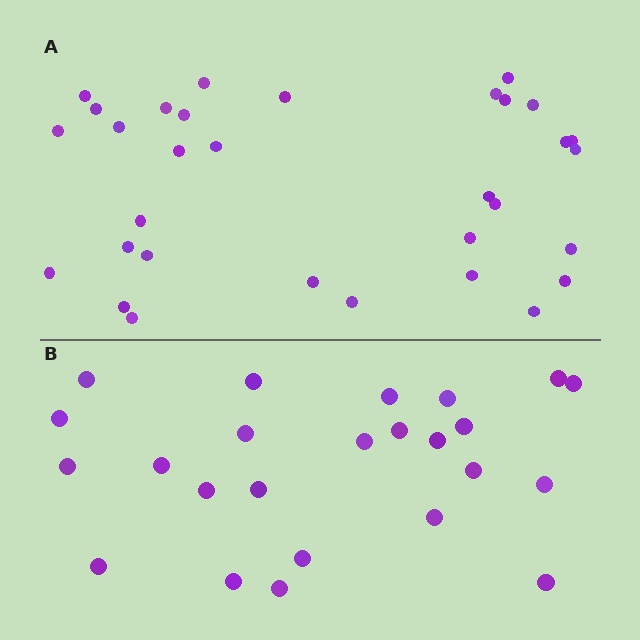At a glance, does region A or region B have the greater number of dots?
Region A (the top region) has more dots.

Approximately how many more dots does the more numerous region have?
Region A has roughly 8 or so more dots than region B.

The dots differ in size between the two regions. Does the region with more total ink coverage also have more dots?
No. Region B has more total ink coverage because its dots are larger, but region A actually contains more individual dots. Total area can be misleading — the number of items is what matters here.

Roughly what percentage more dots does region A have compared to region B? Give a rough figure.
About 35% more.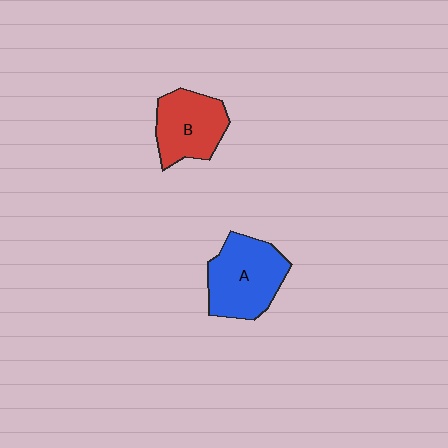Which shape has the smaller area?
Shape B (red).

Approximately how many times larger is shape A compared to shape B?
Approximately 1.2 times.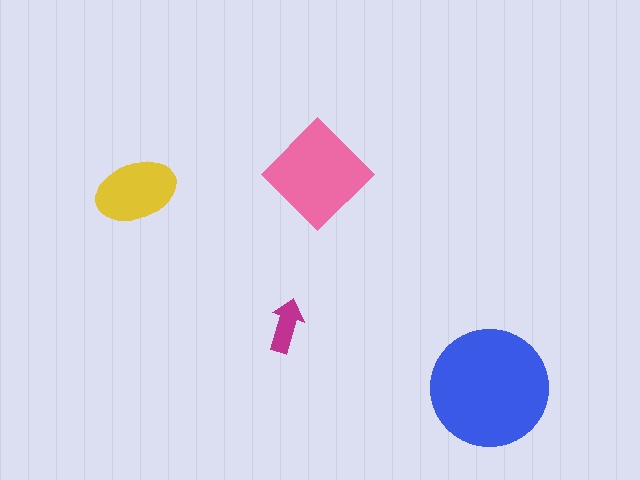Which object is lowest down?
The blue circle is bottommost.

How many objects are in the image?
There are 4 objects in the image.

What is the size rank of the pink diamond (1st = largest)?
2nd.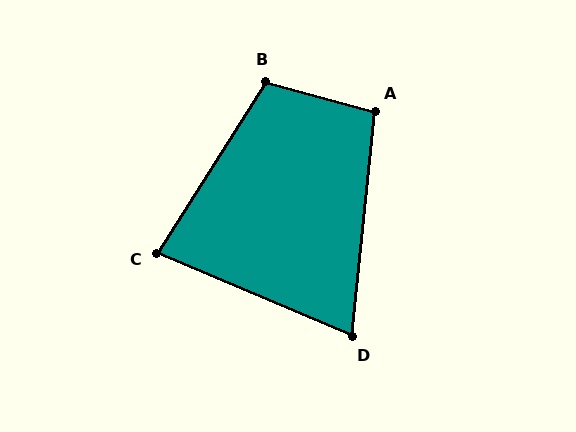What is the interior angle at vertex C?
Approximately 81 degrees (acute).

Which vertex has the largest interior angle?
B, at approximately 107 degrees.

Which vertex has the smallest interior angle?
D, at approximately 73 degrees.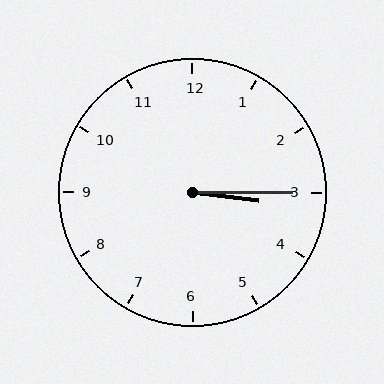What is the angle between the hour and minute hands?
Approximately 8 degrees.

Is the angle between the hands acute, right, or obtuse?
It is acute.